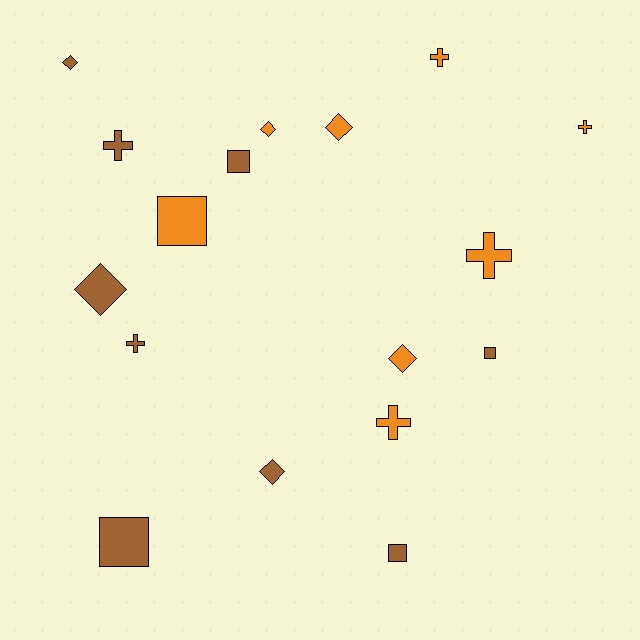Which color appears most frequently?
Brown, with 9 objects.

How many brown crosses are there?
There are 2 brown crosses.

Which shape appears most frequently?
Diamond, with 6 objects.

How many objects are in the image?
There are 17 objects.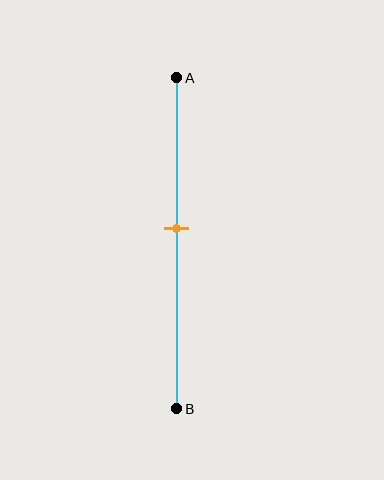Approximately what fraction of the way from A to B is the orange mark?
The orange mark is approximately 45% of the way from A to B.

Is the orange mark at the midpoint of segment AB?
No, the mark is at about 45% from A, not at the 50% midpoint.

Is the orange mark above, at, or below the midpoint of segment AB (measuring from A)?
The orange mark is above the midpoint of segment AB.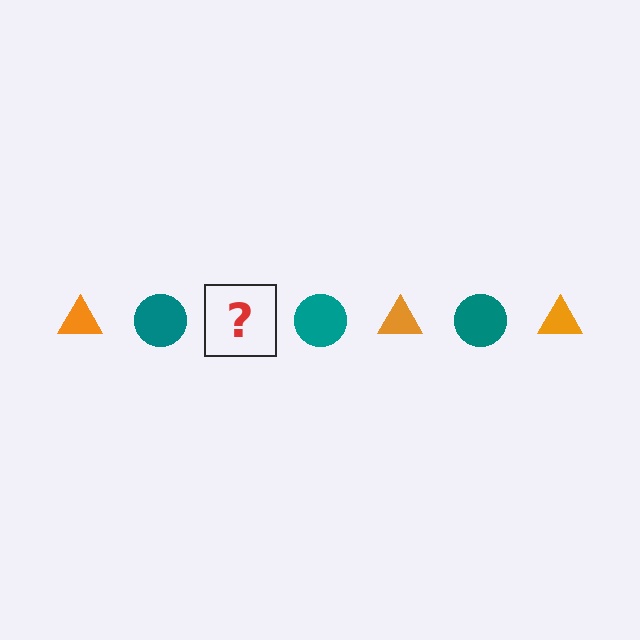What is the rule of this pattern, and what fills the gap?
The rule is that the pattern alternates between orange triangle and teal circle. The gap should be filled with an orange triangle.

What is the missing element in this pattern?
The missing element is an orange triangle.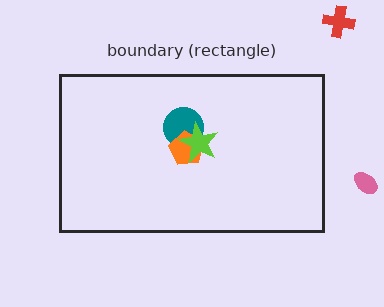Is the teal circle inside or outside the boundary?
Inside.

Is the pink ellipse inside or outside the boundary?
Outside.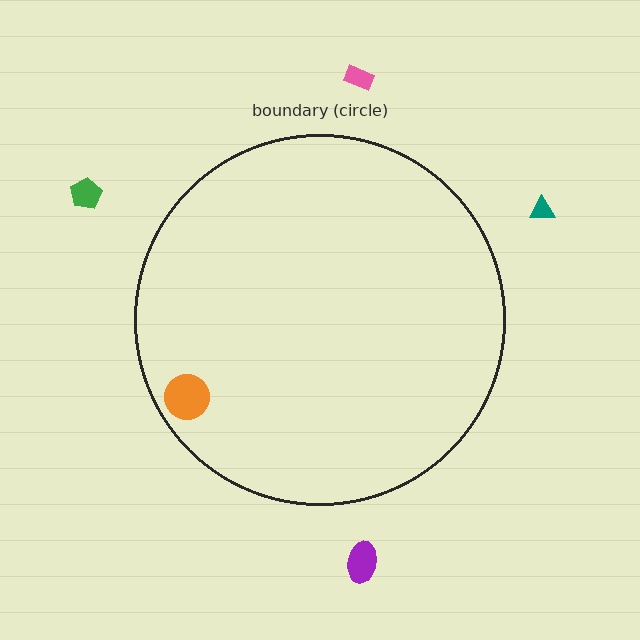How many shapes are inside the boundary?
1 inside, 4 outside.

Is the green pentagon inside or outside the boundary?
Outside.